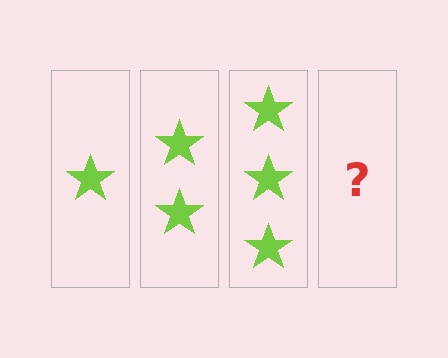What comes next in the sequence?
The next element should be 4 stars.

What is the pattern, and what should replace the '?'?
The pattern is that each step adds one more star. The '?' should be 4 stars.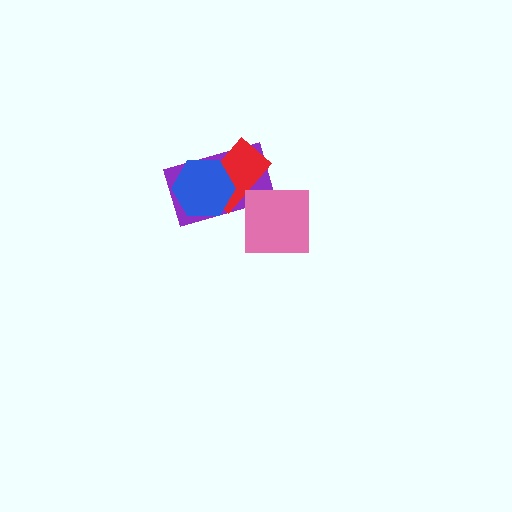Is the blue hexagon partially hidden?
No, no other shape covers it.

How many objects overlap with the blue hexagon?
2 objects overlap with the blue hexagon.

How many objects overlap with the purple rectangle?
3 objects overlap with the purple rectangle.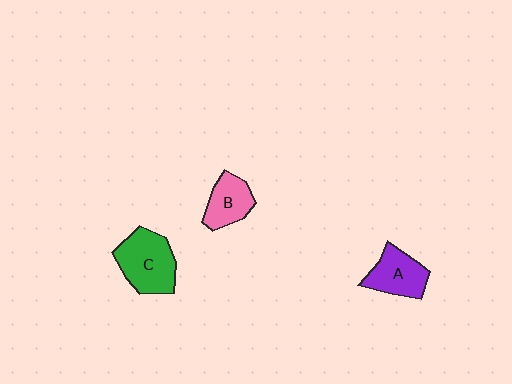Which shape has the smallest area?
Shape B (pink).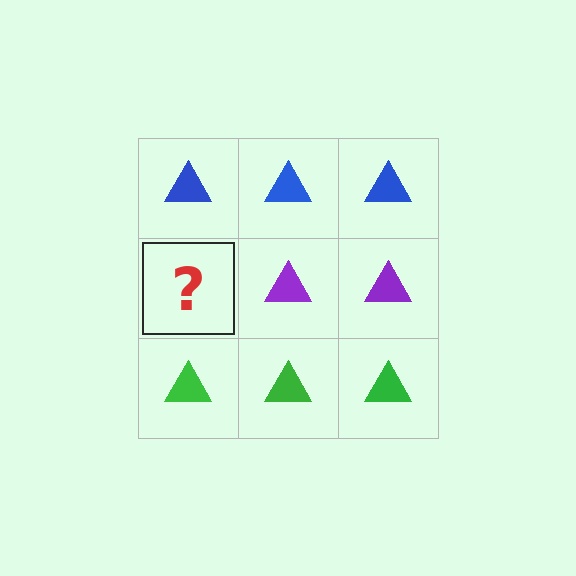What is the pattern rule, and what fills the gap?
The rule is that each row has a consistent color. The gap should be filled with a purple triangle.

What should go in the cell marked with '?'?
The missing cell should contain a purple triangle.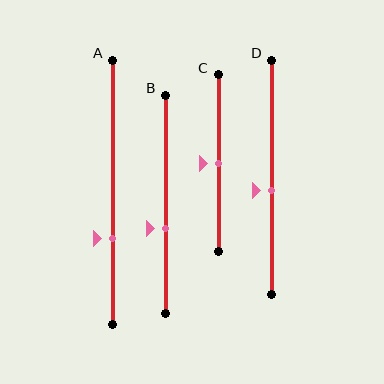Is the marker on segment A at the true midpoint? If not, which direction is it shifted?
No, the marker on segment A is shifted downward by about 18% of the segment length.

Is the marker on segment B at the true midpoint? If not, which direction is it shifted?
No, the marker on segment B is shifted downward by about 11% of the segment length.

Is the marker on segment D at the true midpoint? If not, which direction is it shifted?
No, the marker on segment D is shifted downward by about 6% of the segment length.